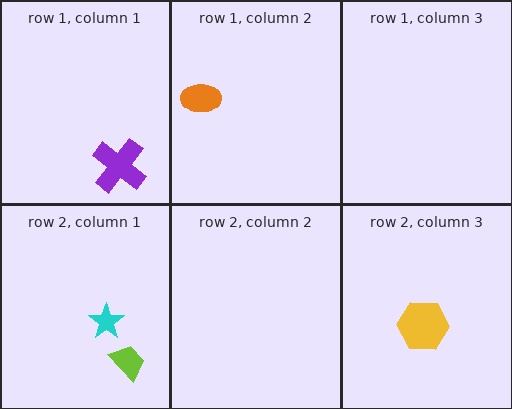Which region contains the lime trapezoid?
The row 2, column 1 region.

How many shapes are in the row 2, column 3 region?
1.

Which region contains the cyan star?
The row 2, column 1 region.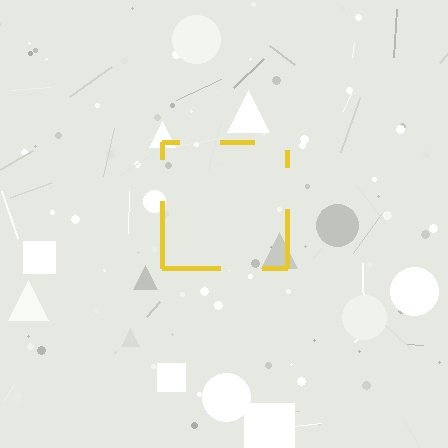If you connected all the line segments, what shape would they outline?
They would outline a square.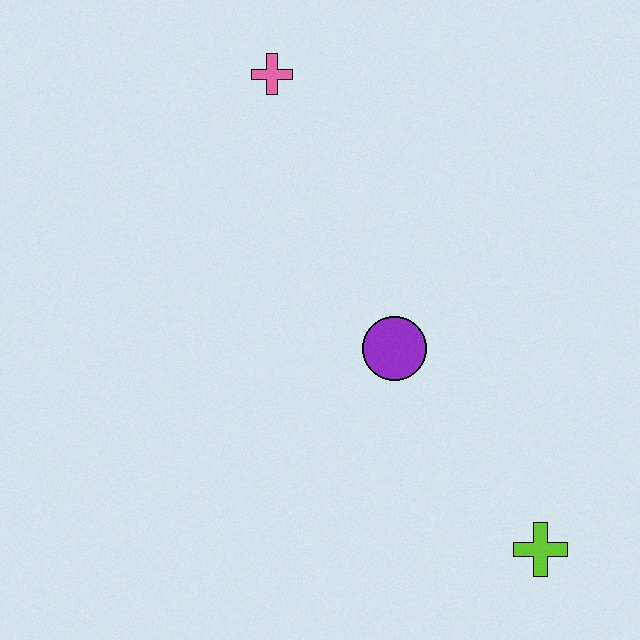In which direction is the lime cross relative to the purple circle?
The lime cross is below the purple circle.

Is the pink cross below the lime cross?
No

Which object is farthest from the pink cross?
The lime cross is farthest from the pink cross.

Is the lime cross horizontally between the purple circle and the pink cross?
No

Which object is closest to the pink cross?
The purple circle is closest to the pink cross.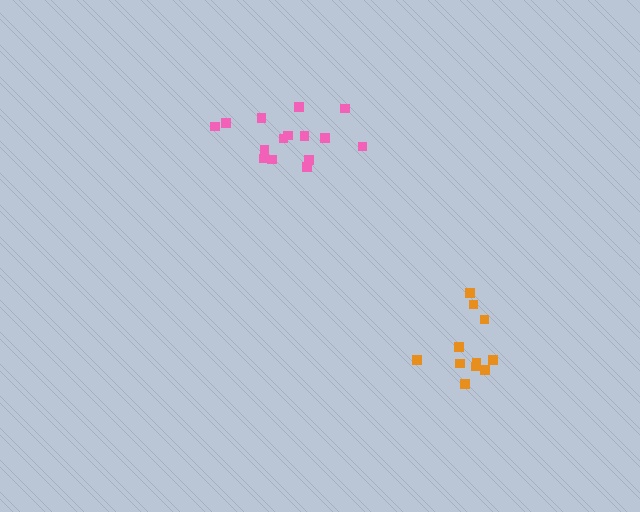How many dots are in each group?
Group 1: 11 dots, Group 2: 15 dots (26 total).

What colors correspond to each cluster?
The clusters are colored: orange, pink.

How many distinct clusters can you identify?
There are 2 distinct clusters.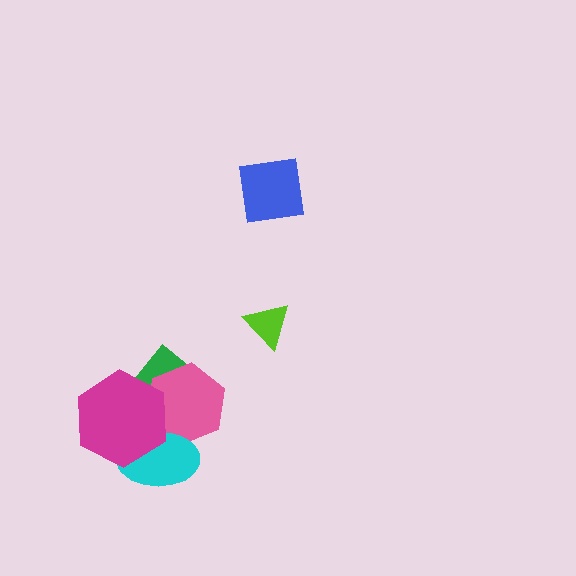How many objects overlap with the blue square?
0 objects overlap with the blue square.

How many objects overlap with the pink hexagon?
3 objects overlap with the pink hexagon.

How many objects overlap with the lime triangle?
0 objects overlap with the lime triangle.